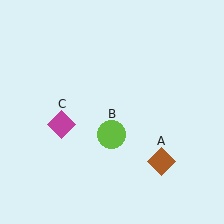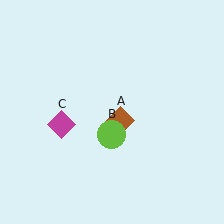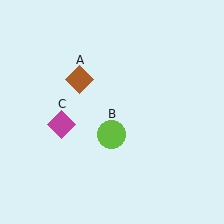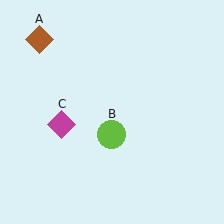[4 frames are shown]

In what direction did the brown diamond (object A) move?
The brown diamond (object A) moved up and to the left.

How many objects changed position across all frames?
1 object changed position: brown diamond (object A).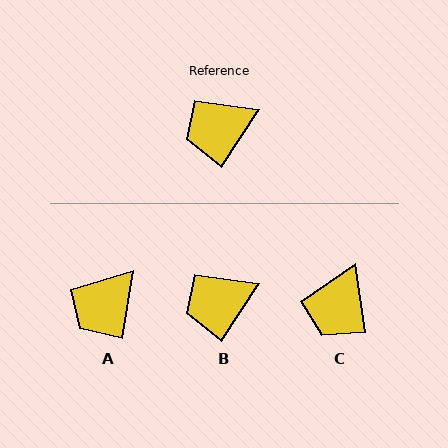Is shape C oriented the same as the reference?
No, it is off by about 43 degrees.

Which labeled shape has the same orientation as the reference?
B.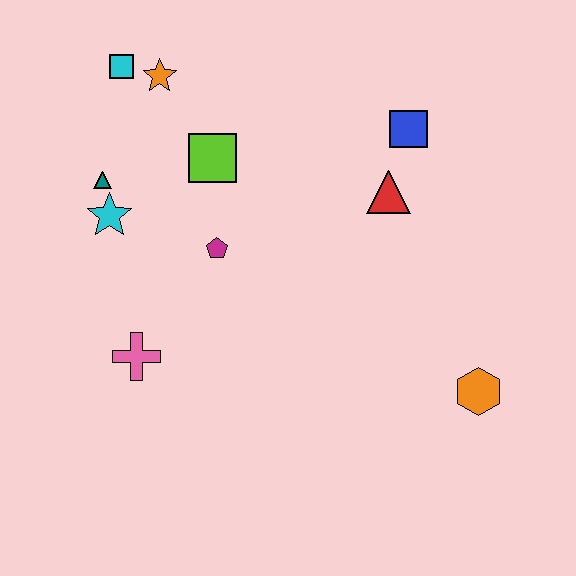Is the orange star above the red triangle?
Yes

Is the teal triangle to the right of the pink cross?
No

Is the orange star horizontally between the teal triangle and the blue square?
Yes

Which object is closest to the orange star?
The cyan square is closest to the orange star.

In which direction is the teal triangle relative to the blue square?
The teal triangle is to the left of the blue square.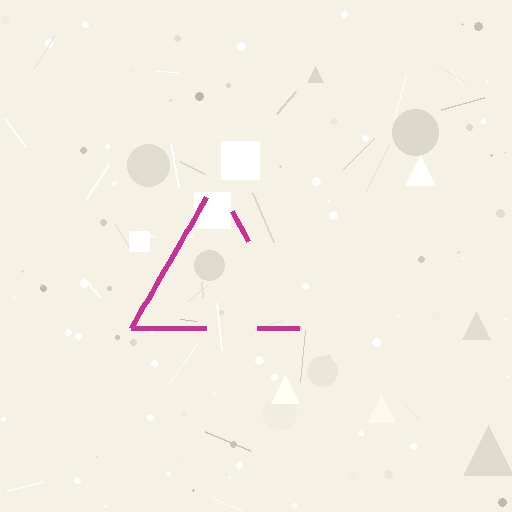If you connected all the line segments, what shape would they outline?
They would outline a triangle.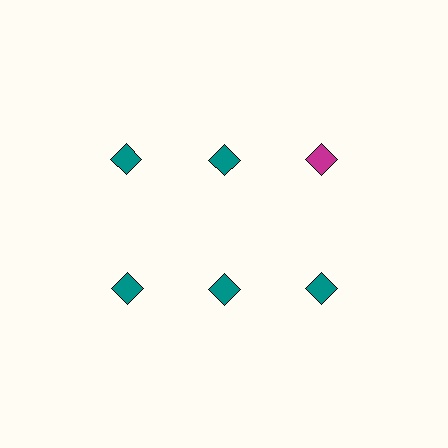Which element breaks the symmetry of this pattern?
The magenta diamond in the top row, center column breaks the symmetry. All other shapes are teal diamonds.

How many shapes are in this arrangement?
There are 6 shapes arranged in a grid pattern.